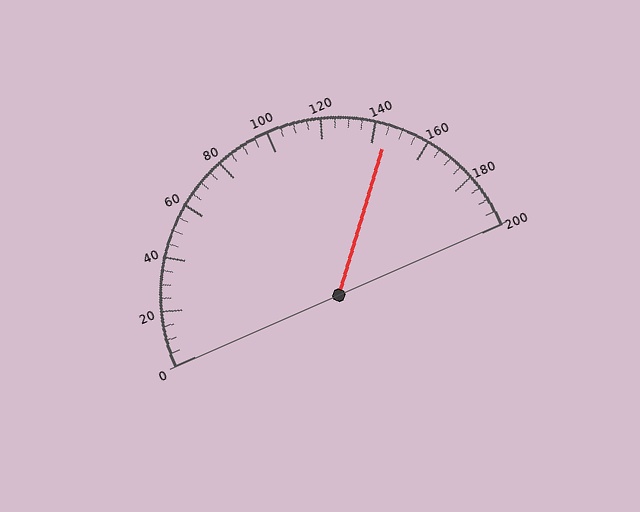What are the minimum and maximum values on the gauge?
The gauge ranges from 0 to 200.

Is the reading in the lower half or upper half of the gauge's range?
The reading is in the upper half of the range (0 to 200).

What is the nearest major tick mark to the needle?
The nearest major tick mark is 140.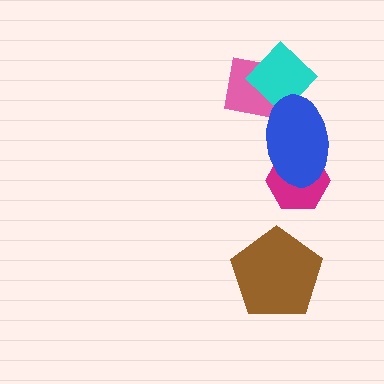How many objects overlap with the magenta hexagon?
1 object overlaps with the magenta hexagon.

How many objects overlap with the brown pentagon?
0 objects overlap with the brown pentagon.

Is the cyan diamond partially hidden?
Yes, it is partially covered by another shape.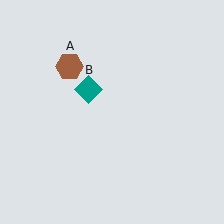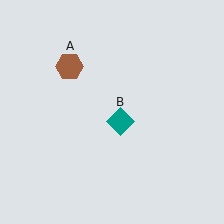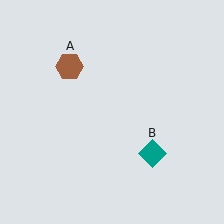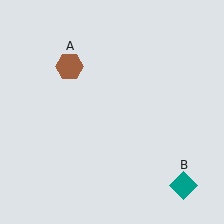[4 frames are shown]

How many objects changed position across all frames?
1 object changed position: teal diamond (object B).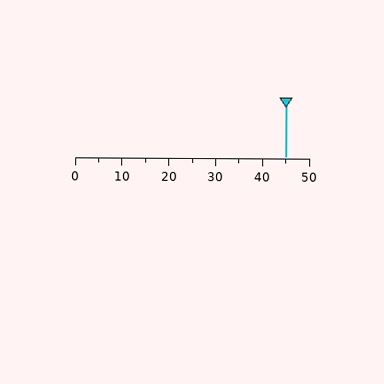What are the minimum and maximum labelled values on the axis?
The axis runs from 0 to 50.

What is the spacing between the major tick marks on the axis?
The major ticks are spaced 10 apart.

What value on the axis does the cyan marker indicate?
The marker indicates approximately 45.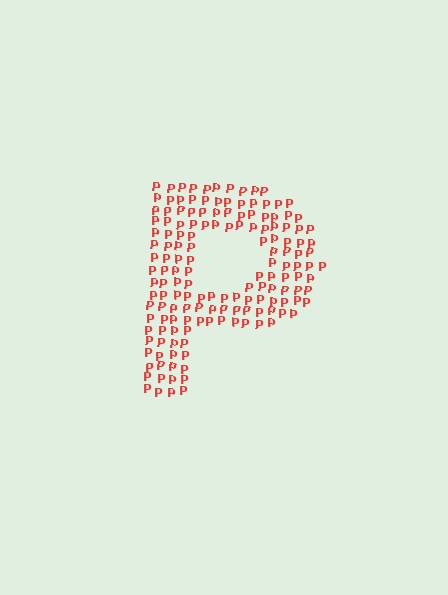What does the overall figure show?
The overall figure shows the letter P.